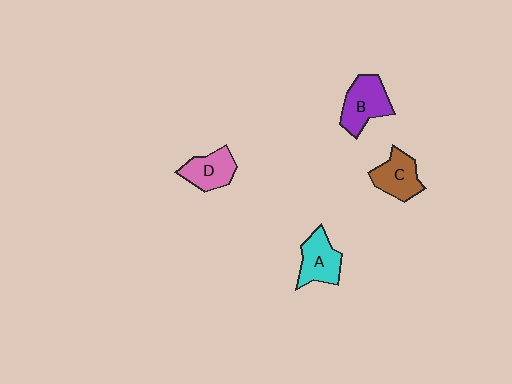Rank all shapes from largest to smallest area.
From largest to smallest: B (purple), A (cyan), C (brown), D (pink).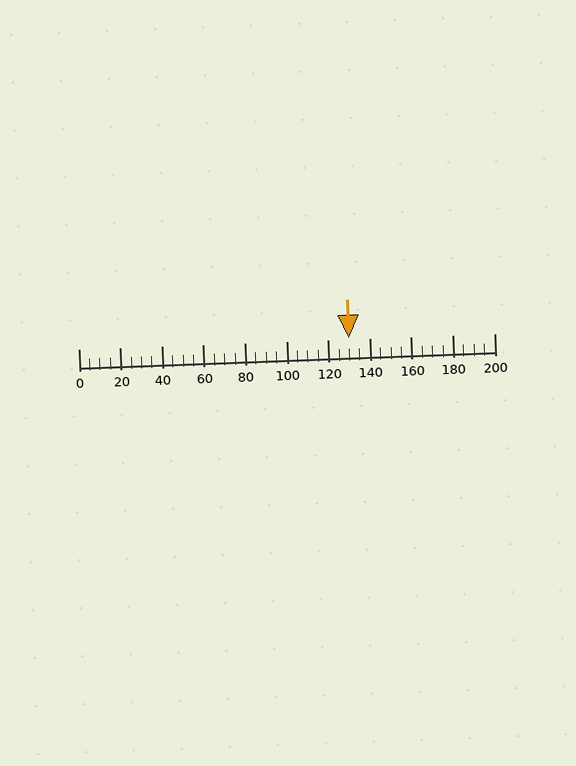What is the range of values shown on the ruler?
The ruler shows values from 0 to 200.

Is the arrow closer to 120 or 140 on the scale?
The arrow is closer to 120.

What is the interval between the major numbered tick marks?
The major tick marks are spaced 20 units apart.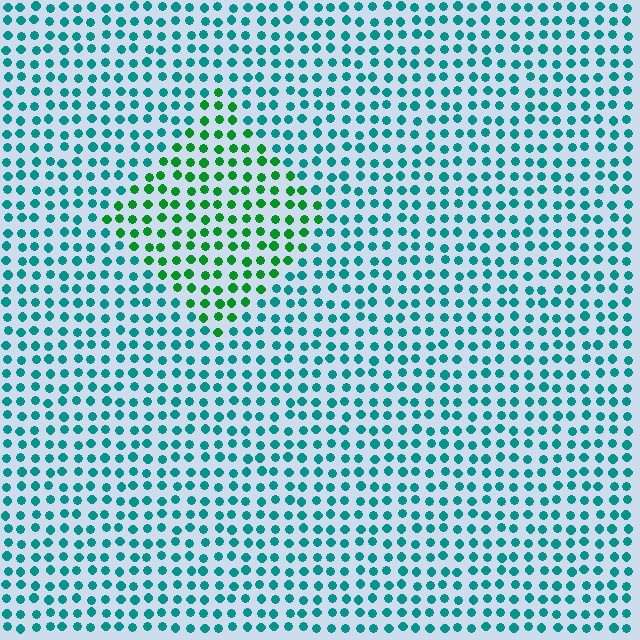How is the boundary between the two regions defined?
The boundary is defined purely by a slight shift in hue (about 44 degrees). Spacing, size, and orientation are identical on both sides.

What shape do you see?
I see a diamond.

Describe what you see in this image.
The image is filled with small teal elements in a uniform arrangement. A diamond-shaped region is visible where the elements are tinted to a slightly different hue, forming a subtle color boundary.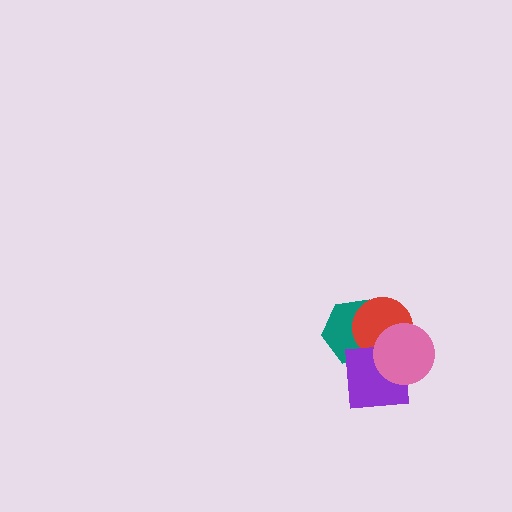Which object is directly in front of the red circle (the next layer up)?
The purple square is directly in front of the red circle.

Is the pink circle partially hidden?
No, no other shape covers it.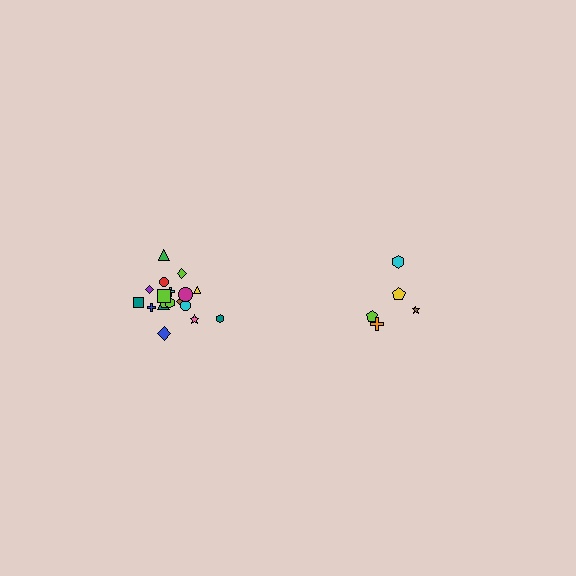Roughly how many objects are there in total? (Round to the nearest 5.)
Roughly 25 objects in total.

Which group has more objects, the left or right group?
The left group.